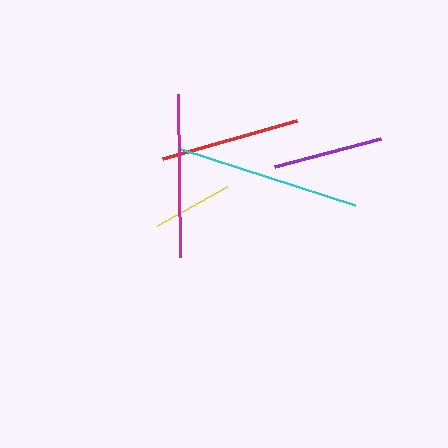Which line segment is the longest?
The cyan line is the longest at approximately 183 pixels.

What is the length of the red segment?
The red segment is approximately 140 pixels long.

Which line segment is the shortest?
The yellow line is the shortest at approximately 81 pixels.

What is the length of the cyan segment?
The cyan segment is approximately 183 pixels long.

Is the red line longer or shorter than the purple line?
The red line is longer than the purple line.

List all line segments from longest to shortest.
From longest to shortest: cyan, magenta, red, purple, yellow.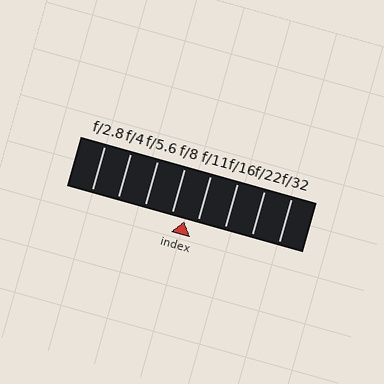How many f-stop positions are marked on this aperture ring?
There are 8 f-stop positions marked.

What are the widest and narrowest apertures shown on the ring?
The widest aperture shown is f/2.8 and the narrowest is f/32.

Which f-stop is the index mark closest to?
The index mark is closest to f/11.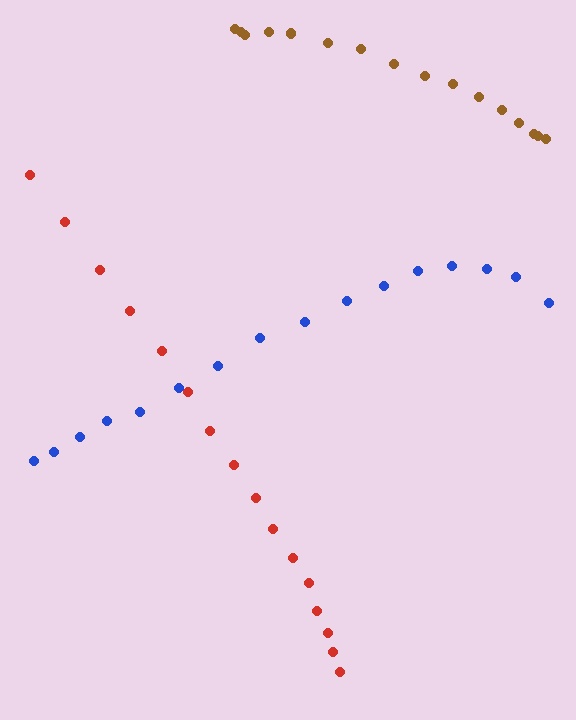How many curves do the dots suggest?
There are 3 distinct paths.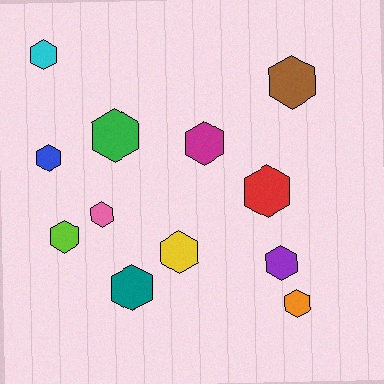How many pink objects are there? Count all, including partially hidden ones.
There is 1 pink object.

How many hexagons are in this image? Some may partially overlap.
There are 12 hexagons.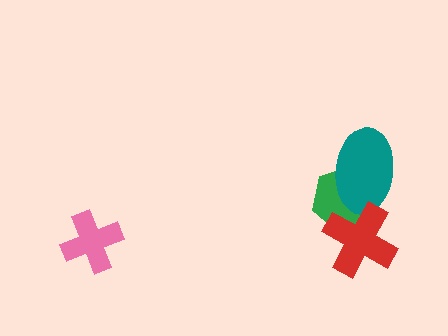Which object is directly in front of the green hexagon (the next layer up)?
The teal ellipse is directly in front of the green hexagon.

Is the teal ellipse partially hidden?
Yes, it is partially covered by another shape.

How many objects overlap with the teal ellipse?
2 objects overlap with the teal ellipse.